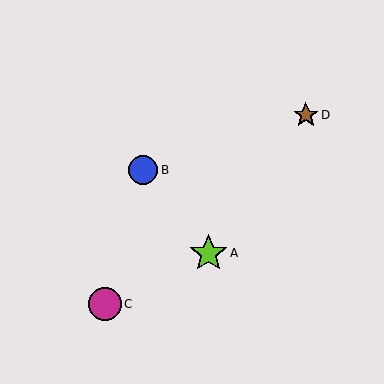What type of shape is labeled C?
Shape C is a magenta circle.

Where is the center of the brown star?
The center of the brown star is at (306, 115).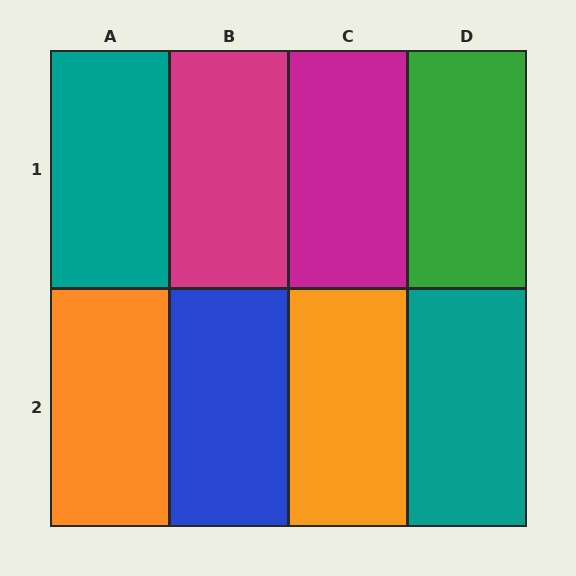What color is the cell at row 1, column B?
Magenta.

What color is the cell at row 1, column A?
Teal.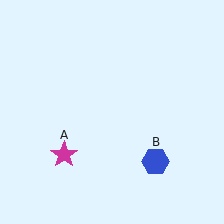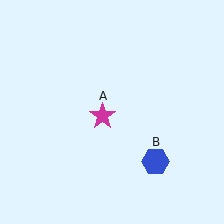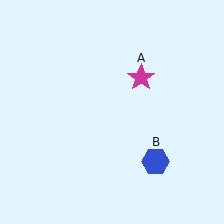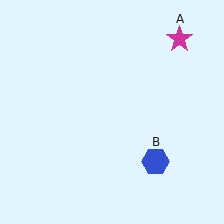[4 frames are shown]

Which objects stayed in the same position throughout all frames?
Blue hexagon (object B) remained stationary.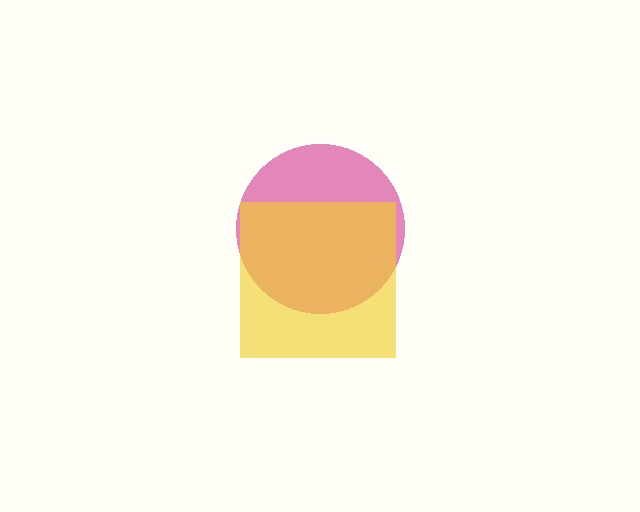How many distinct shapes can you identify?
There are 2 distinct shapes: a magenta circle, a yellow square.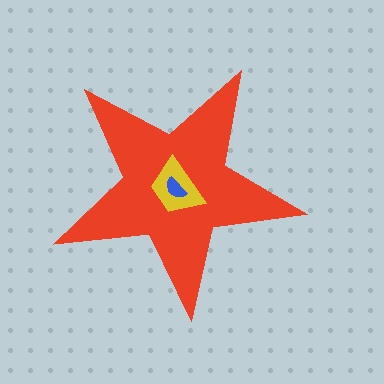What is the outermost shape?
The red star.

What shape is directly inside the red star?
The yellow trapezoid.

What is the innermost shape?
The blue semicircle.